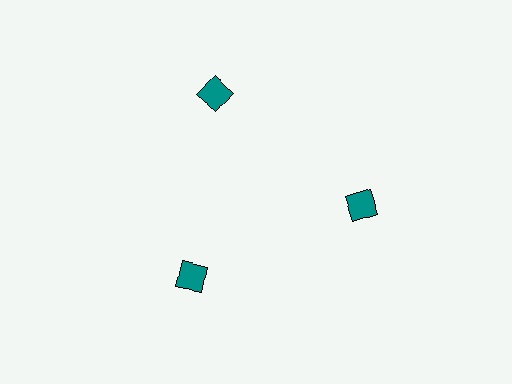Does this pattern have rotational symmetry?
Yes, this pattern has 3-fold rotational symmetry. It looks the same after rotating 120 degrees around the center.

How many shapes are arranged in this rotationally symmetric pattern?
There are 3 shapes, arranged in 3 groups of 1.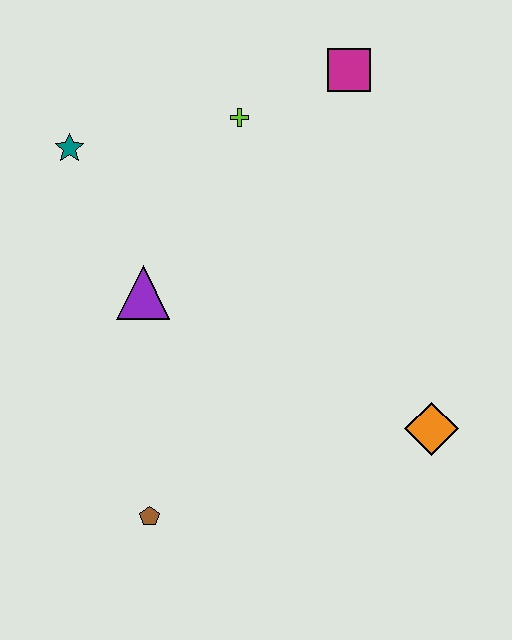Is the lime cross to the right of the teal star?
Yes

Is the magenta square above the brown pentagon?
Yes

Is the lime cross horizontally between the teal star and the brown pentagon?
No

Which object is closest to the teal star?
The purple triangle is closest to the teal star.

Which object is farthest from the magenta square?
The brown pentagon is farthest from the magenta square.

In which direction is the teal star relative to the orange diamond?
The teal star is to the left of the orange diamond.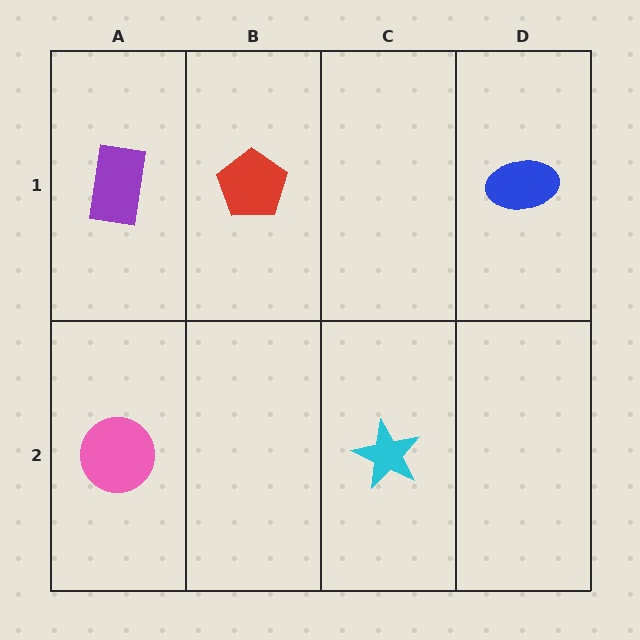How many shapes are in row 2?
2 shapes.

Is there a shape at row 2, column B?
No, that cell is empty.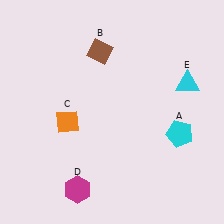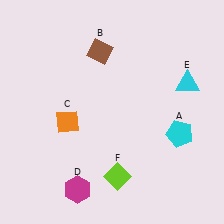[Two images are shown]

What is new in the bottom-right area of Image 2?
A lime diamond (F) was added in the bottom-right area of Image 2.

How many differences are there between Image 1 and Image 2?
There is 1 difference between the two images.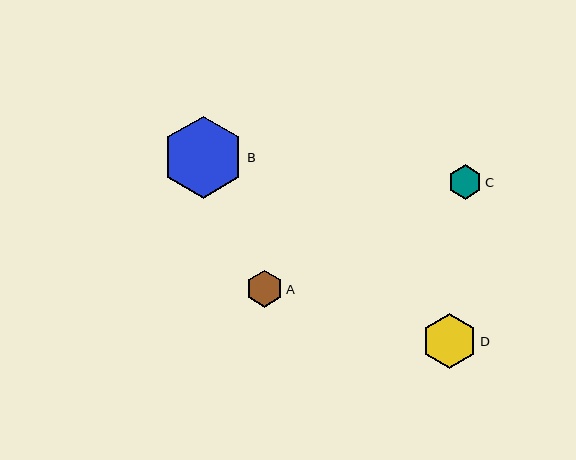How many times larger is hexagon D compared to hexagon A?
Hexagon D is approximately 1.5 times the size of hexagon A.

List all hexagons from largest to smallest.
From largest to smallest: B, D, A, C.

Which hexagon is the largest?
Hexagon B is the largest with a size of approximately 82 pixels.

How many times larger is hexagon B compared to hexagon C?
Hexagon B is approximately 2.4 times the size of hexagon C.